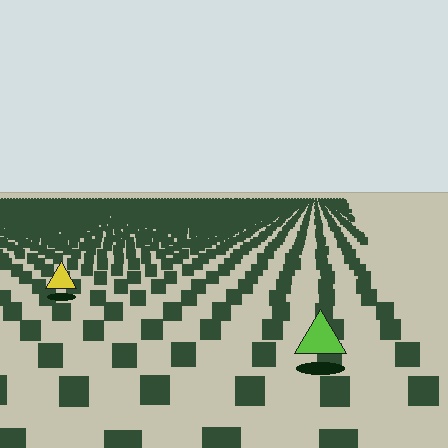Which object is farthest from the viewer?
The yellow triangle is farthest from the viewer. It appears smaller and the ground texture around it is denser.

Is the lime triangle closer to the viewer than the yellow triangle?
Yes. The lime triangle is closer — you can tell from the texture gradient: the ground texture is coarser near it.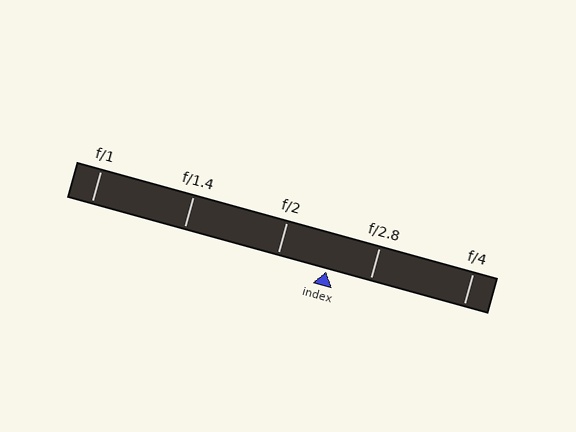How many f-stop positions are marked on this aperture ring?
There are 5 f-stop positions marked.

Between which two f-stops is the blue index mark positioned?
The index mark is between f/2 and f/2.8.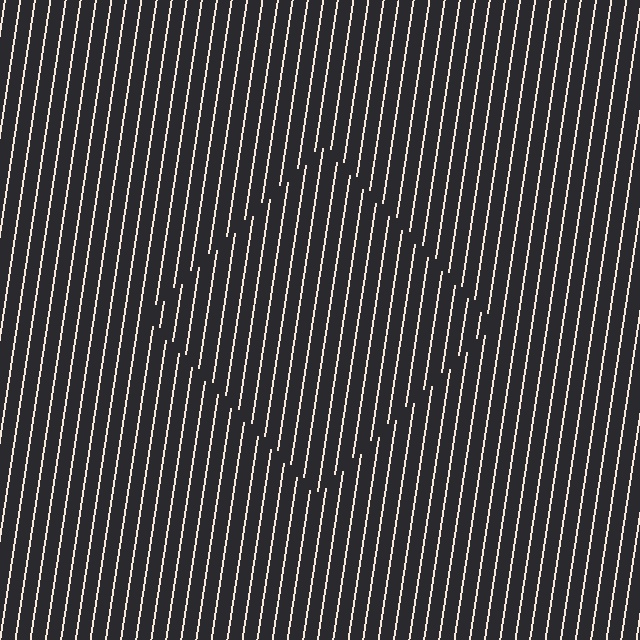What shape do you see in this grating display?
An illusory square. The interior of the shape contains the same grating, shifted by half a period — the contour is defined by the phase discontinuity where line-ends from the inner and outer gratings abut.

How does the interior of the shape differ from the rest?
The interior of the shape contains the same grating, shifted by half a period — the contour is defined by the phase discontinuity where line-ends from the inner and outer gratings abut.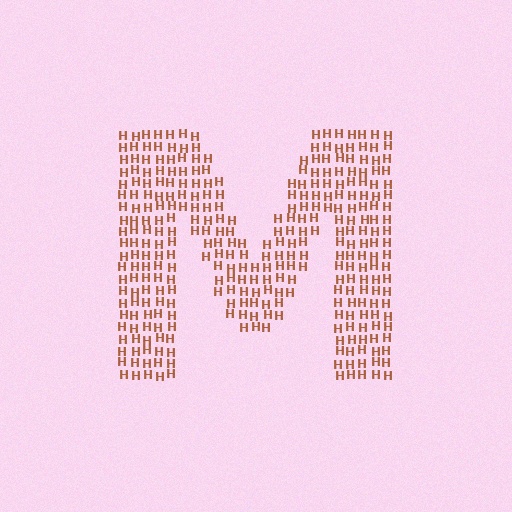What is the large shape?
The large shape is the letter M.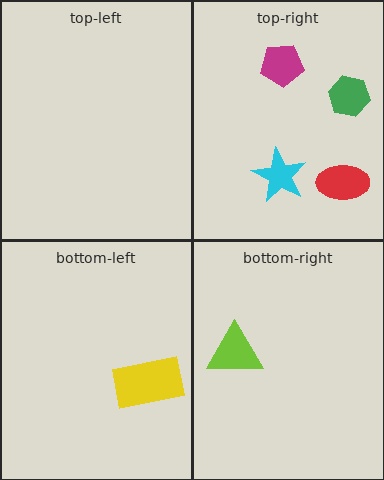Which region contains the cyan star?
The top-right region.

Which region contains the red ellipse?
The top-right region.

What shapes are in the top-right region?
The cyan star, the magenta pentagon, the green hexagon, the red ellipse.